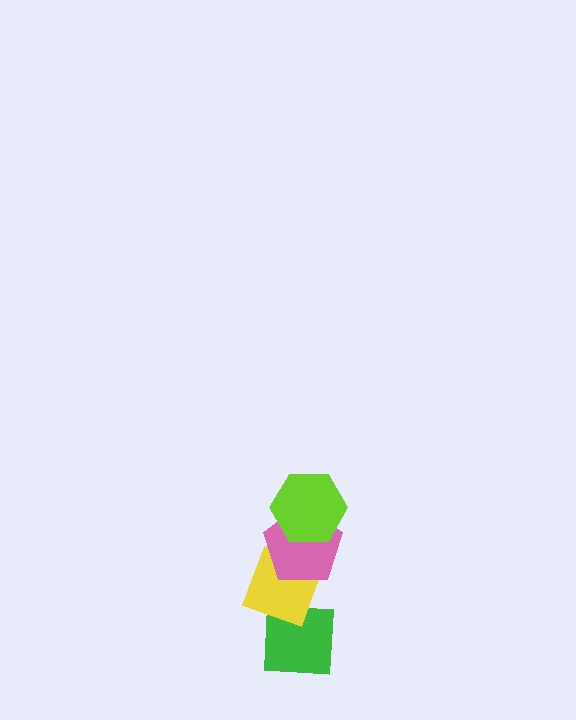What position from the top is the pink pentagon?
The pink pentagon is 2nd from the top.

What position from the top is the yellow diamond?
The yellow diamond is 3rd from the top.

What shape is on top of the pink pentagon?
The lime hexagon is on top of the pink pentagon.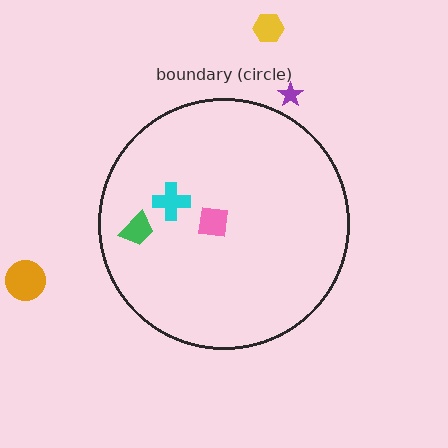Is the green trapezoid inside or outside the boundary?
Inside.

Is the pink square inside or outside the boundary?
Inside.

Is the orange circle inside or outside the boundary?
Outside.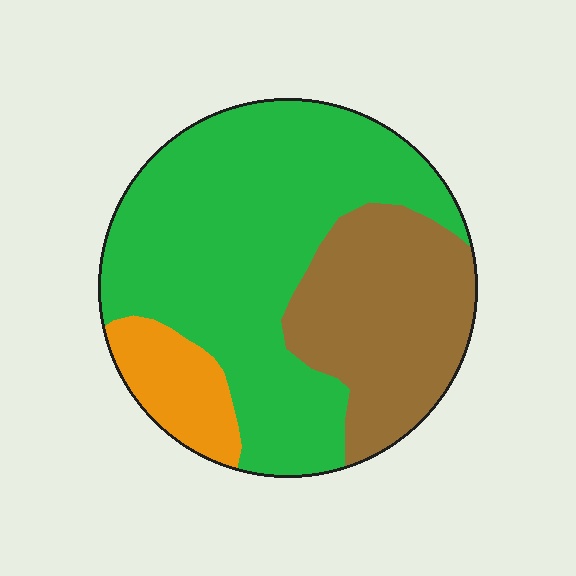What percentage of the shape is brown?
Brown covers about 30% of the shape.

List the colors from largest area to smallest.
From largest to smallest: green, brown, orange.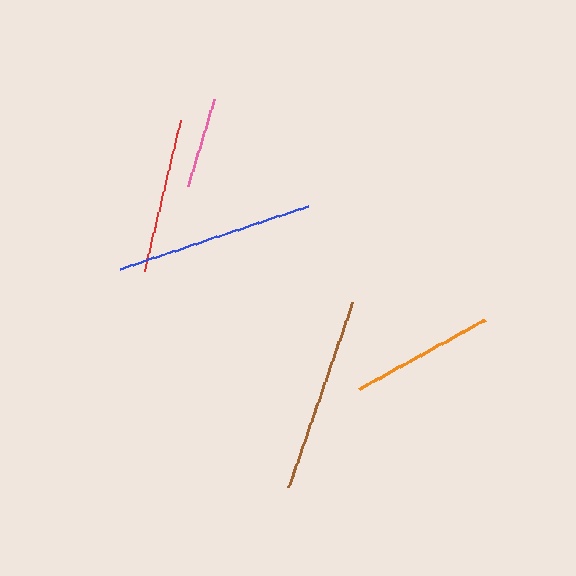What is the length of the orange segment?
The orange segment is approximately 142 pixels long.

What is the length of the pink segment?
The pink segment is approximately 91 pixels long.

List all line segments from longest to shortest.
From longest to shortest: blue, brown, red, orange, pink.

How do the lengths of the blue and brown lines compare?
The blue and brown lines are approximately the same length.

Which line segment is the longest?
The blue line is the longest at approximately 198 pixels.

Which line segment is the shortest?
The pink line is the shortest at approximately 91 pixels.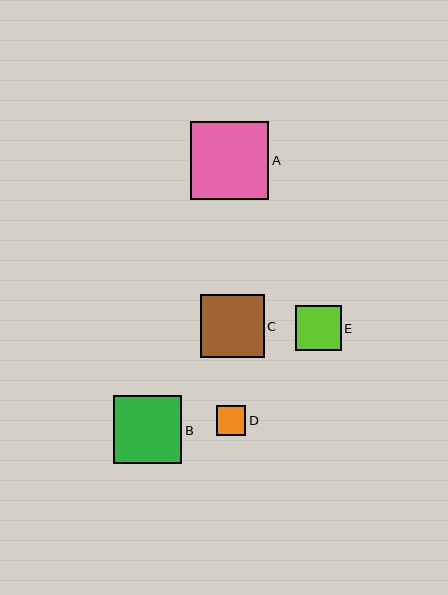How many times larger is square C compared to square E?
Square C is approximately 1.4 times the size of square E.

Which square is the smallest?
Square D is the smallest with a size of approximately 29 pixels.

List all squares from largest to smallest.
From largest to smallest: A, B, C, E, D.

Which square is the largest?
Square A is the largest with a size of approximately 78 pixels.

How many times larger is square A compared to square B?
Square A is approximately 1.1 times the size of square B.